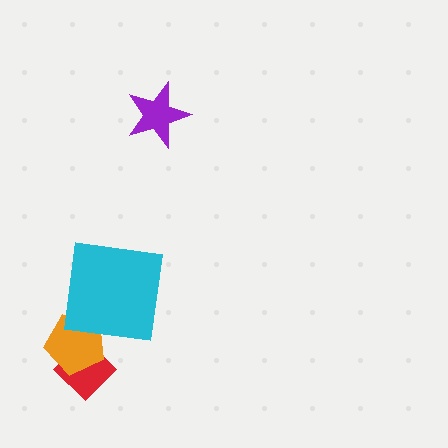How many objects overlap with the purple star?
0 objects overlap with the purple star.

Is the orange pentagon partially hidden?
Yes, it is partially covered by another shape.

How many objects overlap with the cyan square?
1 object overlaps with the cyan square.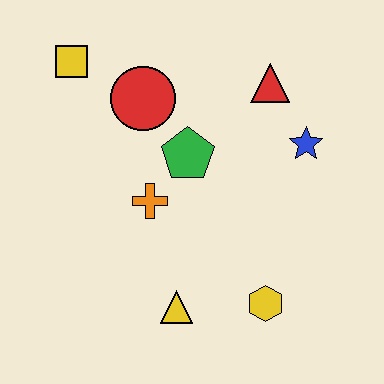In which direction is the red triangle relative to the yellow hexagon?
The red triangle is above the yellow hexagon.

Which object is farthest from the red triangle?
The yellow triangle is farthest from the red triangle.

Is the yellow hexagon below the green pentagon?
Yes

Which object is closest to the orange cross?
The green pentagon is closest to the orange cross.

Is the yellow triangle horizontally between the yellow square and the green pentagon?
Yes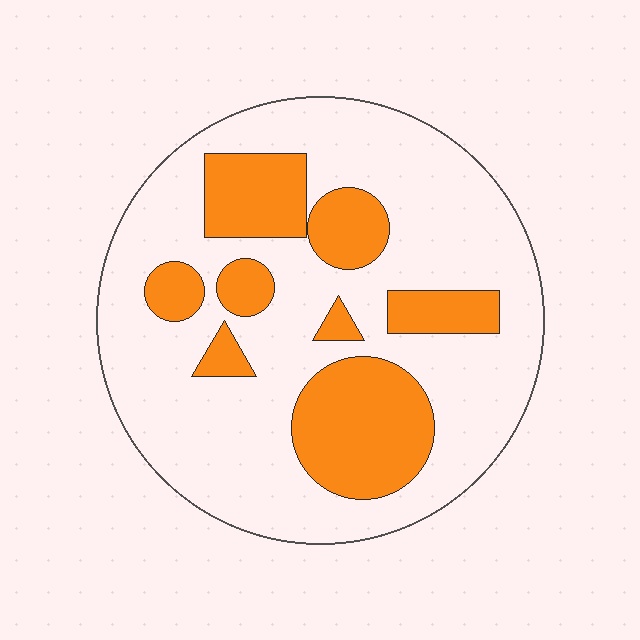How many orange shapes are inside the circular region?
8.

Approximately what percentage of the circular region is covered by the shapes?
Approximately 30%.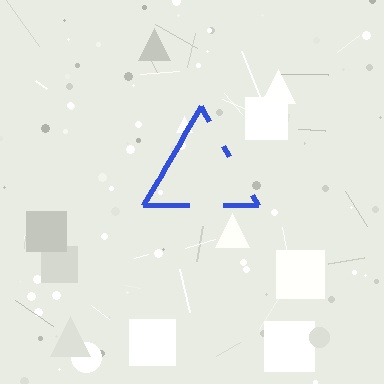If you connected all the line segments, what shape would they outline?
They would outline a triangle.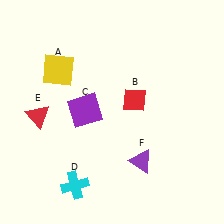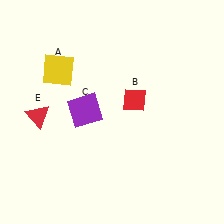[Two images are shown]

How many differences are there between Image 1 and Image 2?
There are 2 differences between the two images.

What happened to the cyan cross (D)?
The cyan cross (D) was removed in Image 2. It was in the bottom-left area of Image 1.